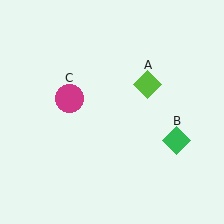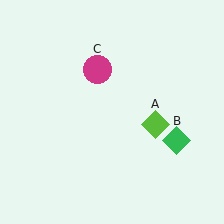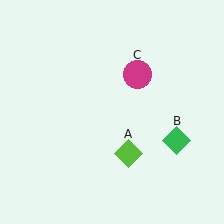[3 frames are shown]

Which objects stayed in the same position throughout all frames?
Green diamond (object B) remained stationary.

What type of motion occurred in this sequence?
The lime diamond (object A), magenta circle (object C) rotated clockwise around the center of the scene.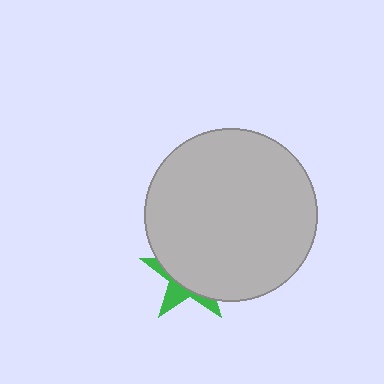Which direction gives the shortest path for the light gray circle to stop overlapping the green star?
Moving up gives the shortest separation.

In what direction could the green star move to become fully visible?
The green star could move down. That would shift it out from behind the light gray circle entirely.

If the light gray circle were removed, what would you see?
You would see the complete green star.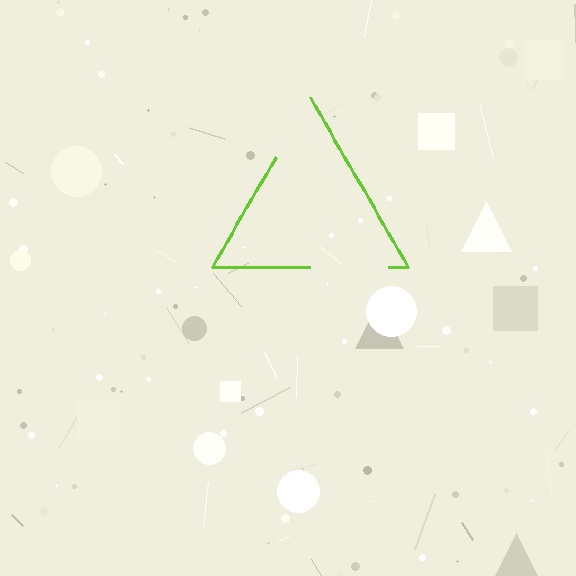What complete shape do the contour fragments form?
The contour fragments form a triangle.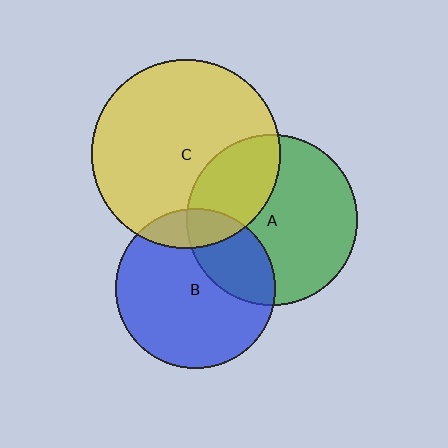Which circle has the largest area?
Circle C (yellow).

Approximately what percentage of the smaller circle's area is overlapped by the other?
Approximately 30%.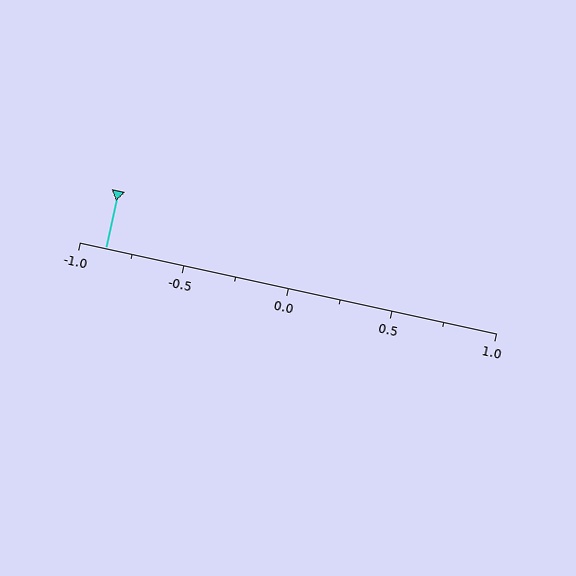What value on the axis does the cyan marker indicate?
The marker indicates approximately -0.88.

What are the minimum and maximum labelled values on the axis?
The axis runs from -1.0 to 1.0.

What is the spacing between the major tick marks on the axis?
The major ticks are spaced 0.5 apart.